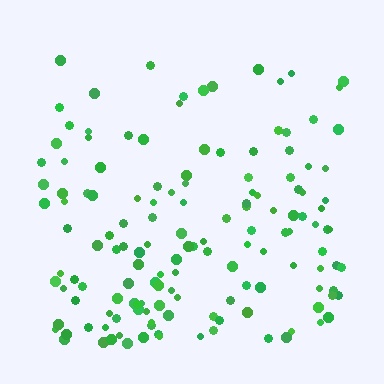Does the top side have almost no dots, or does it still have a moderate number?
Still a moderate number, just noticeably fewer than the bottom.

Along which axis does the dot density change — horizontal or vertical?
Vertical.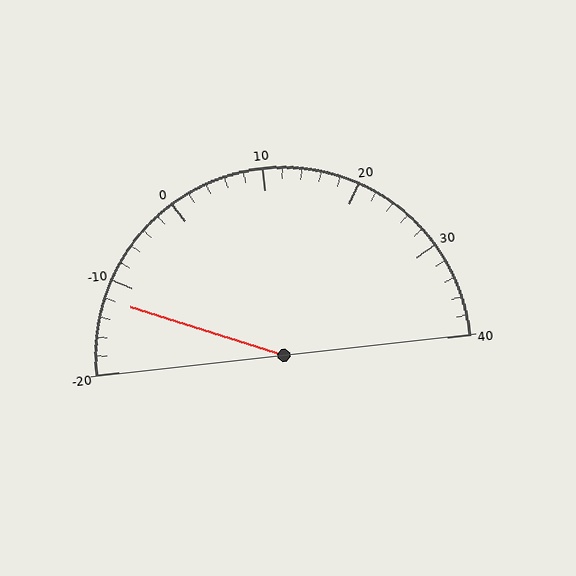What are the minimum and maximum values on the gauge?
The gauge ranges from -20 to 40.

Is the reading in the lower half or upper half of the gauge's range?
The reading is in the lower half of the range (-20 to 40).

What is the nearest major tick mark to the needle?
The nearest major tick mark is -10.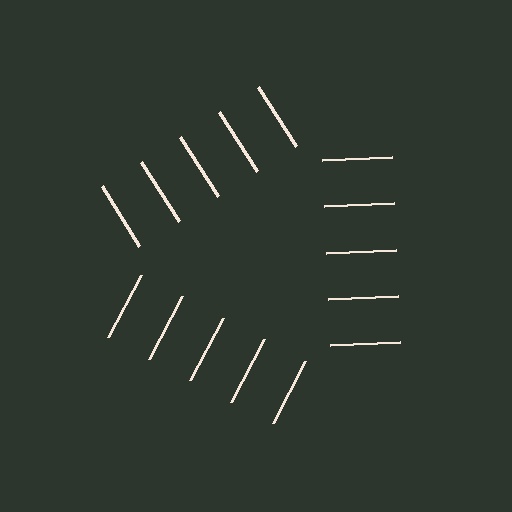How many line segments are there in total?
15 — 5 along each of the 3 edges.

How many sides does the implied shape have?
3 sides — the line-ends trace a triangle.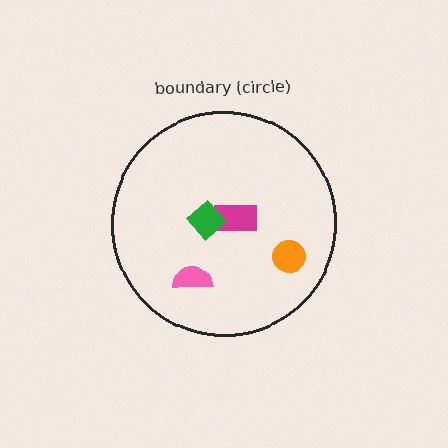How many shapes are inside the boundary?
4 inside, 0 outside.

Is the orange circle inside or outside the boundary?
Inside.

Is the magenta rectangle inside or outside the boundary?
Inside.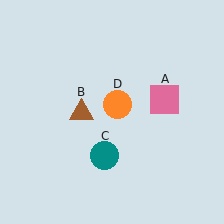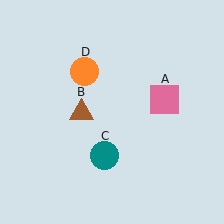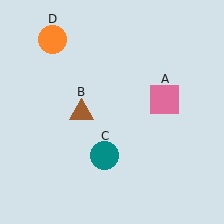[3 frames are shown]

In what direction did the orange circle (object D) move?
The orange circle (object D) moved up and to the left.